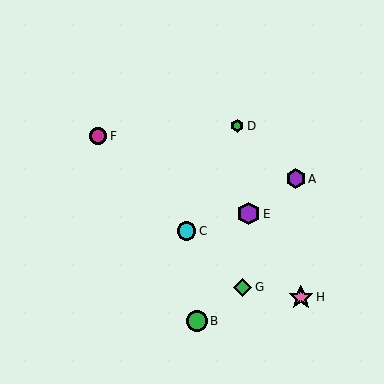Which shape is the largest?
The pink star (labeled H) is the largest.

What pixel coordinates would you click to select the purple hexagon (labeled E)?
Click at (249, 214) to select the purple hexagon E.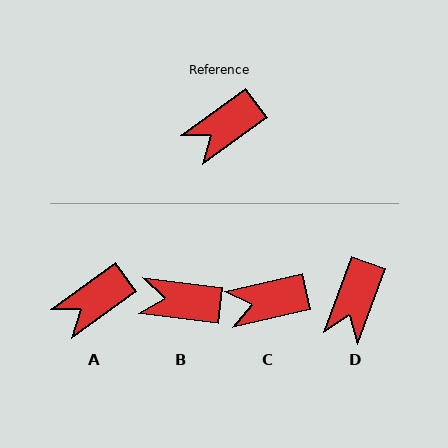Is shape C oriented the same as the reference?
No, it is off by about 23 degrees.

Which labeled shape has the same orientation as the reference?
A.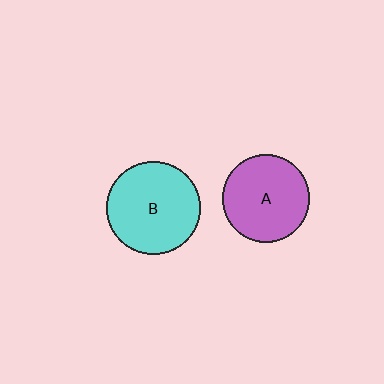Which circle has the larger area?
Circle B (cyan).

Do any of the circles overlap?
No, none of the circles overlap.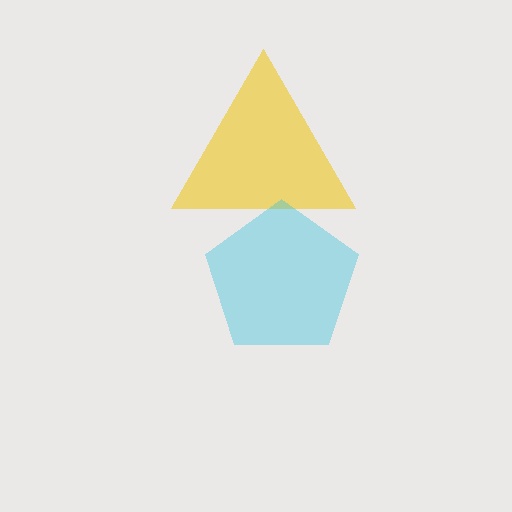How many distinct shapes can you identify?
There are 2 distinct shapes: a yellow triangle, a cyan pentagon.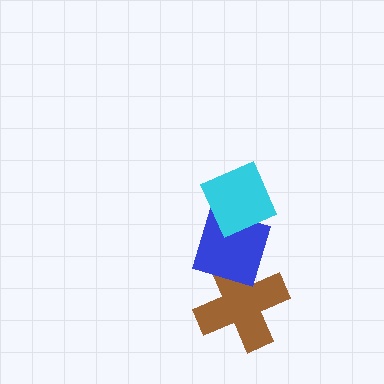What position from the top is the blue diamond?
The blue diamond is 2nd from the top.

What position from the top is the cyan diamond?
The cyan diamond is 1st from the top.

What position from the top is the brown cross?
The brown cross is 3rd from the top.